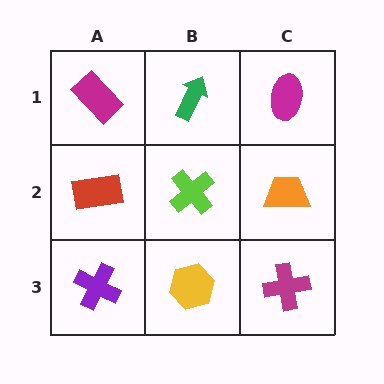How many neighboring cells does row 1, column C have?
2.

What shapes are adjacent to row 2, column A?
A magenta rectangle (row 1, column A), a purple cross (row 3, column A), a lime cross (row 2, column B).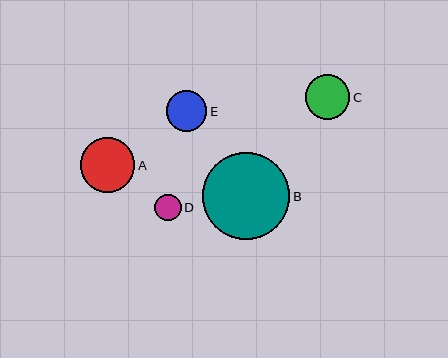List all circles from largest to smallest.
From largest to smallest: B, A, C, E, D.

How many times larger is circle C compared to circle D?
Circle C is approximately 1.7 times the size of circle D.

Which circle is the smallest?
Circle D is the smallest with a size of approximately 27 pixels.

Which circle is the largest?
Circle B is the largest with a size of approximately 87 pixels.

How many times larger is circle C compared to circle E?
Circle C is approximately 1.1 times the size of circle E.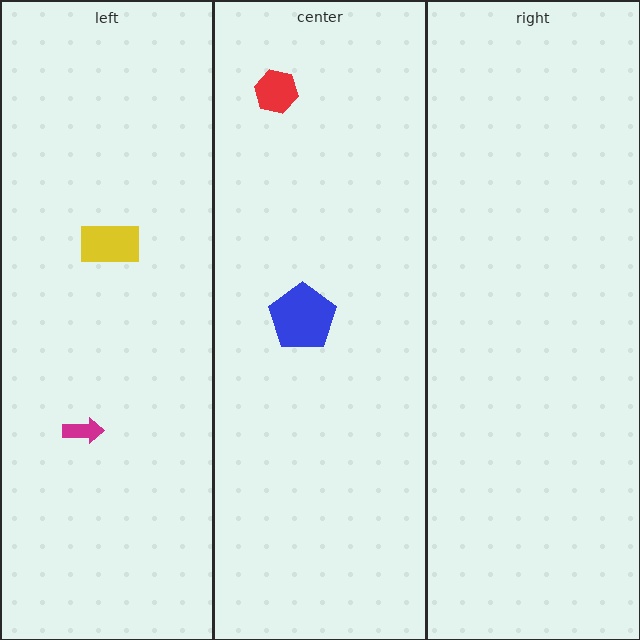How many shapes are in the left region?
2.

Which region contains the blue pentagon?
The center region.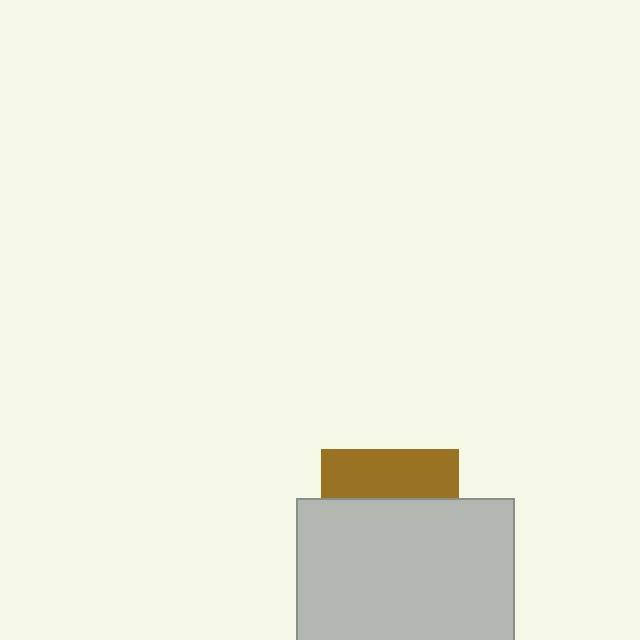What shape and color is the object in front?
The object in front is a light gray rectangle.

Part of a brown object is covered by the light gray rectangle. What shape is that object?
It is a square.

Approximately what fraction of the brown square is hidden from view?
Roughly 65% of the brown square is hidden behind the light gray rectangle.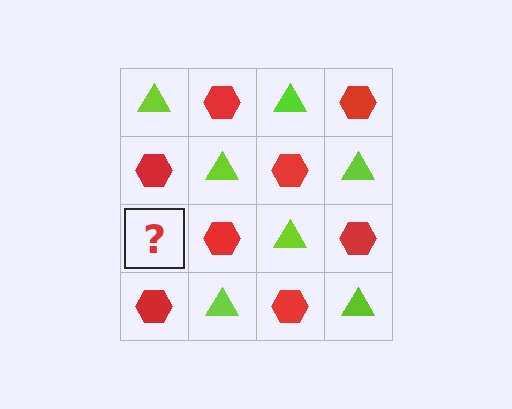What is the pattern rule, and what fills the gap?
The rule is that it alternates lime triangle and red hexagon in a checkerboard pattern. The gap should be filled with a lime triangle.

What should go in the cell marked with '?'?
The missing cell should contain a lime triangle.